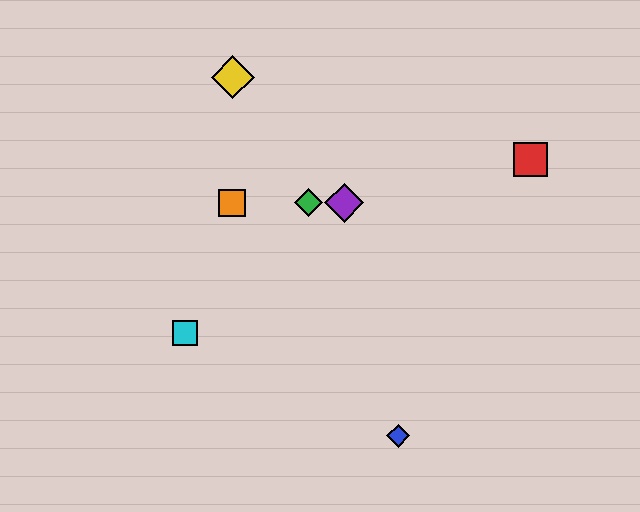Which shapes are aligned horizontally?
The green diamond, the purple diamond, the orange square are aligned horizontally.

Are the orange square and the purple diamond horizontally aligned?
Yes, both are at y≈203.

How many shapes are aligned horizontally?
3 shapes (the green diamond, the purple diamond, the orange square) are aligned horizontally.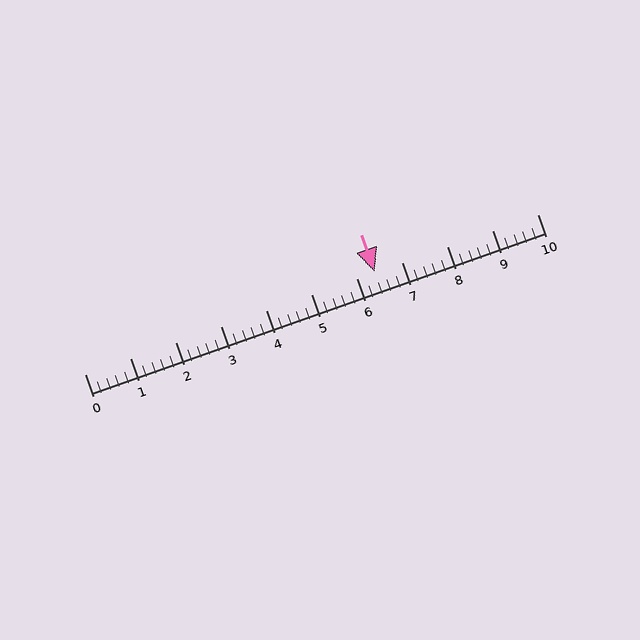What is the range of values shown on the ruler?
The ruler shows values from 0 to 10.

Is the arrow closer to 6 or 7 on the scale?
The arrow is closer to 6.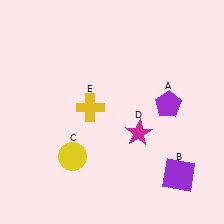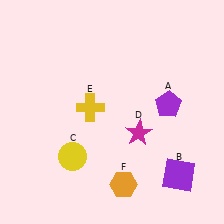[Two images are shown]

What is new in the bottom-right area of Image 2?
An orange hexagon (F) was added in the bottom-right area of Image 2.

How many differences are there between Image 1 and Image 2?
There is 1 difference between the two images.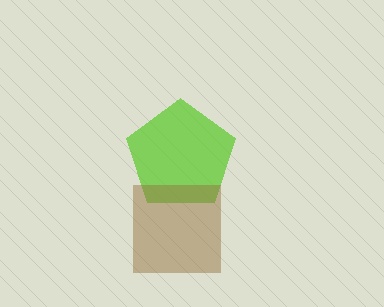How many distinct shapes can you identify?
There are 2 distinct shapes: a lime pentagon, a brown square.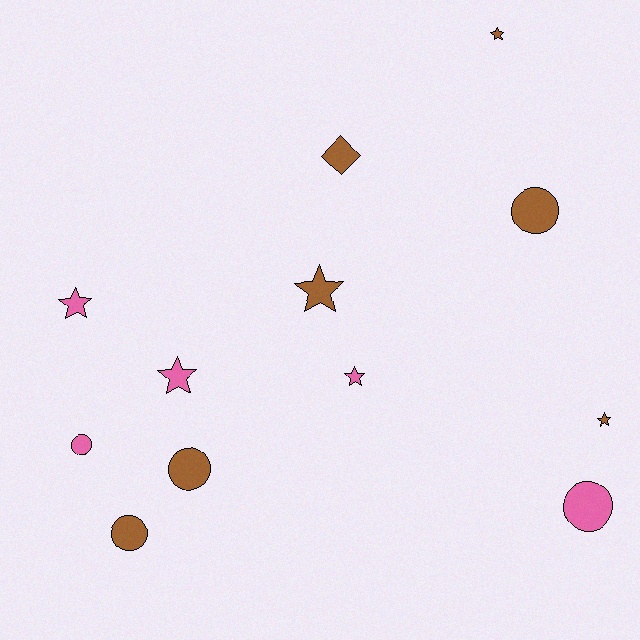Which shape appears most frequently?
Star, with 6 objects.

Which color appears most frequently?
Brown, with 7 objects.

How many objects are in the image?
There are 12 objects.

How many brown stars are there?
There are 3 brown stars.